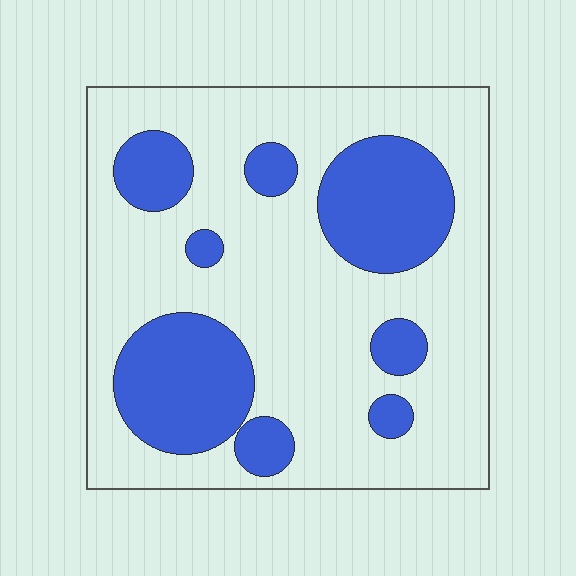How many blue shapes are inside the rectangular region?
8.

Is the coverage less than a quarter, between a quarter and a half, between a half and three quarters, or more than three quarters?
Between a quarter and a half.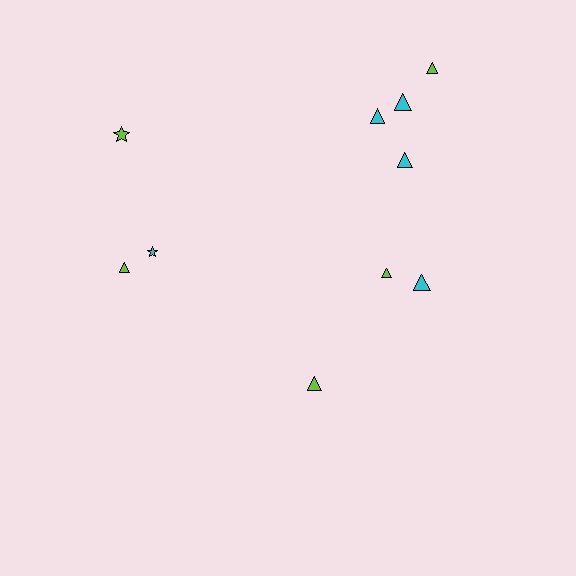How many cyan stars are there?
There is 1 cyan star.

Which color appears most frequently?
Cyan, with 5 objects.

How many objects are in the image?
There are 10 objects.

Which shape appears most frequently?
Triangle, with 8 objects.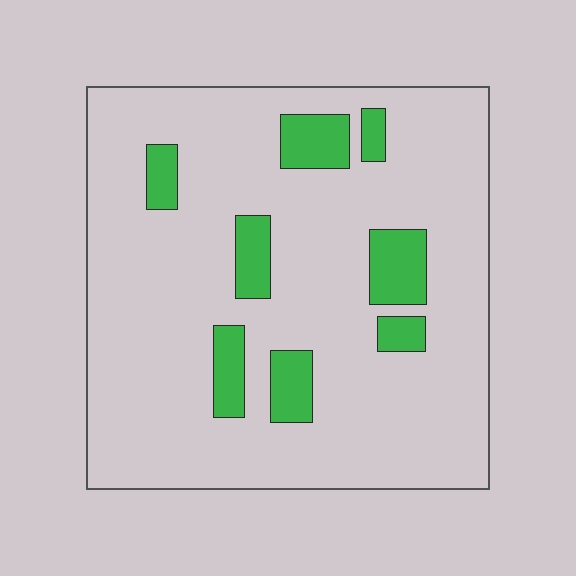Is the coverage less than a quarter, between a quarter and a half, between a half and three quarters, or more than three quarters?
Less than a quarter.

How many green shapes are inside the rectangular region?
8.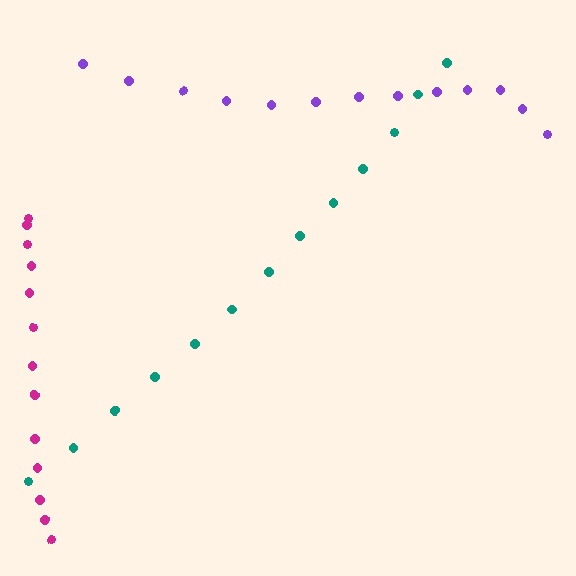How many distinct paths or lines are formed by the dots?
There are 3 distinct paths.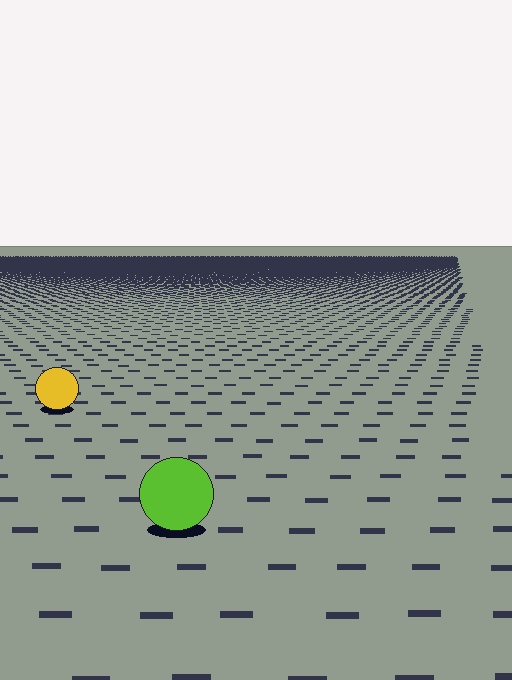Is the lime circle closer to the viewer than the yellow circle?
Yes. The lime circle is closer — you can tell from the texture gradient: the ground texture is coarser near it.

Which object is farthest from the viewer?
The yellow circle is farthest from the viewer. It appears smaller and the ground texture around it is denser.